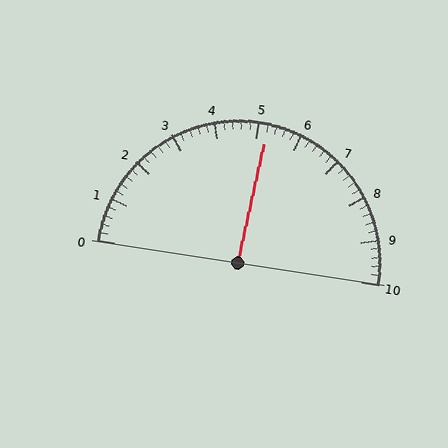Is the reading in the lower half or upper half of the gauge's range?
The reading is in the upper half of the range (0 to 10).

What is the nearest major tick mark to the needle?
The nearest major tick mark is 5.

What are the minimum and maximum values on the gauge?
The gauge ranges from 0 to 10.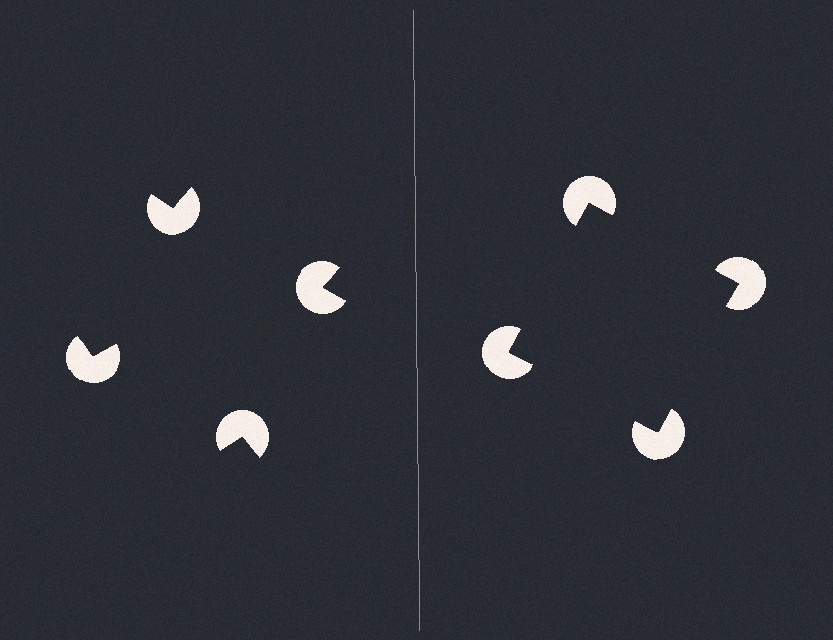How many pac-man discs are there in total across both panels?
8 — 4 on each side.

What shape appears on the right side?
An illusory square.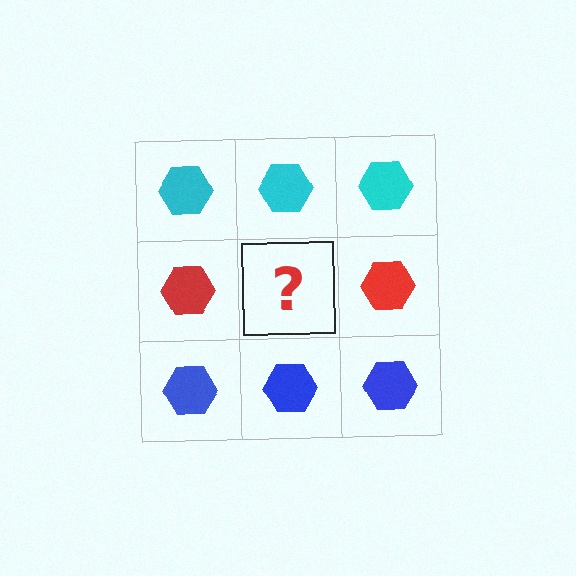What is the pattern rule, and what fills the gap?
The rule is that each row has a consistent color. The gap should be filled with a red hexagon.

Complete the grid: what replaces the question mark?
The question mark should be replaced with a red hexagon.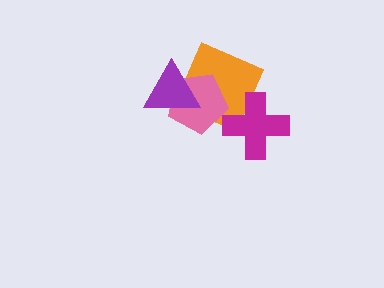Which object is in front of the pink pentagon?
The purple triangle is in front of the pink pentagon.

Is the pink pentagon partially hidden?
Yes, it is partially covered by another shape.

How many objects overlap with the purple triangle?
2 objects overlap with the purple triangle.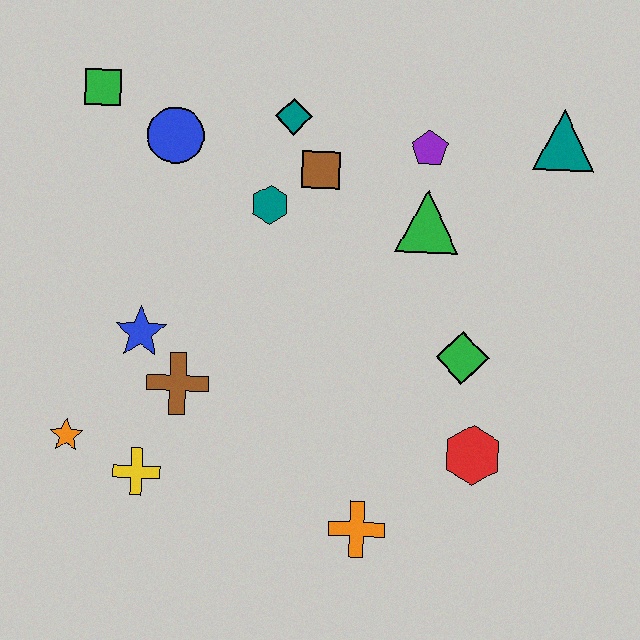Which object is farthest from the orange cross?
The green square is farthest from the orange cross.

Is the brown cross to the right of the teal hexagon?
No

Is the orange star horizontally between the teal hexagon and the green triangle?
No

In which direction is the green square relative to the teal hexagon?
The green square is to the left of the teal hexagon.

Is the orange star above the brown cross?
No